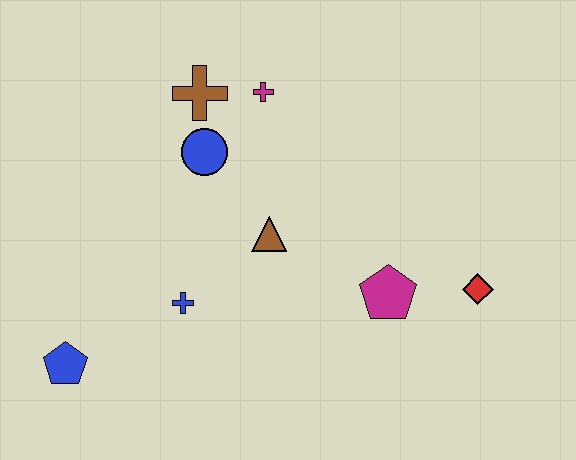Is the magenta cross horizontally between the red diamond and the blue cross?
Yes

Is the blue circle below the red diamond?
No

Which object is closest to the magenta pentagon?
The red diamond is closest to the magenta pentagon.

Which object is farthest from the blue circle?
The red diamond is farthest from the blue circle.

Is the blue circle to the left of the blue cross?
No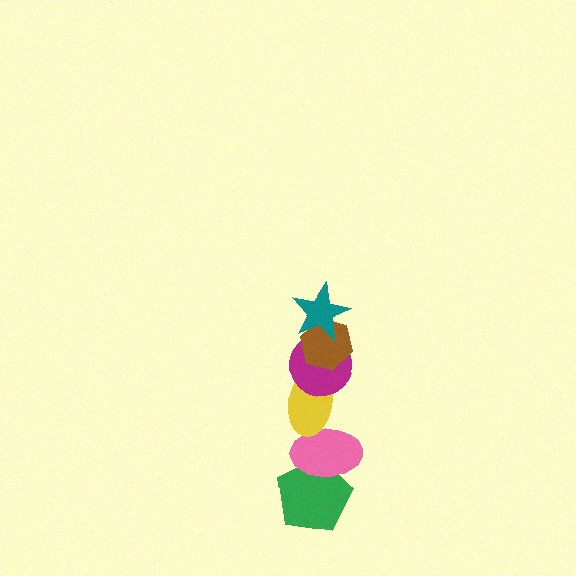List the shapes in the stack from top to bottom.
From top to bottom: the teal star, the brown hexagon, the magenta circle, the yellow ellipse, the pink ellipse, the green pentagon.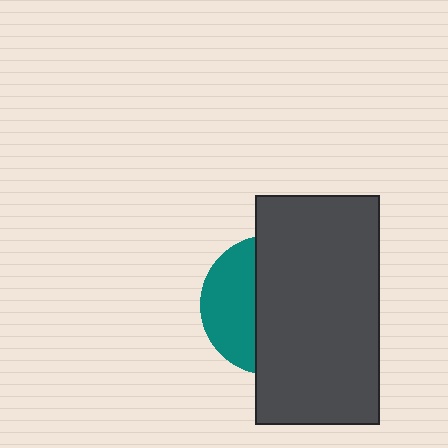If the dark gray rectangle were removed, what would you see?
You would see the complete teal circle.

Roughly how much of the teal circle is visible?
A small part of it is visible (roughly 37%).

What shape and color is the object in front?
The object in front is a dark gray rectangle.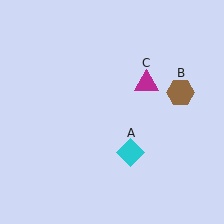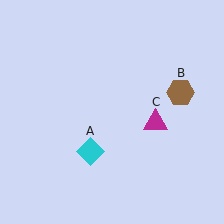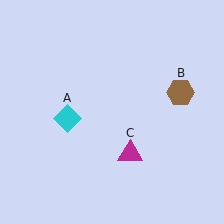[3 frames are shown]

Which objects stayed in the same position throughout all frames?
Brown hexagon (object B) remained stationary.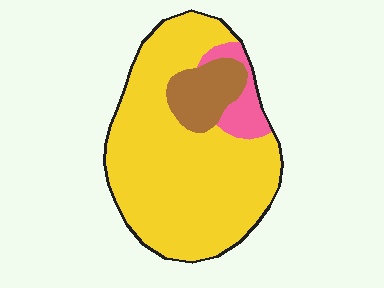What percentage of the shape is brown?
Brown takes up about one eighth (1/8) of the shape.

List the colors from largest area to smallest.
From largest to smallest: yellow, brown, pink.